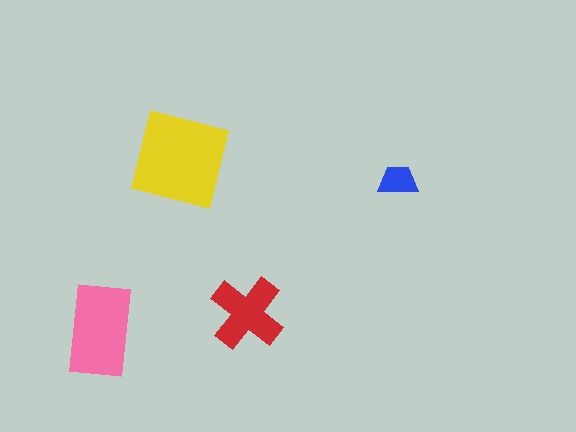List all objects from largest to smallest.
The yellow square, the pink rectangle, the red cross, the blue trapezoid.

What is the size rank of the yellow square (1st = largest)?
1st.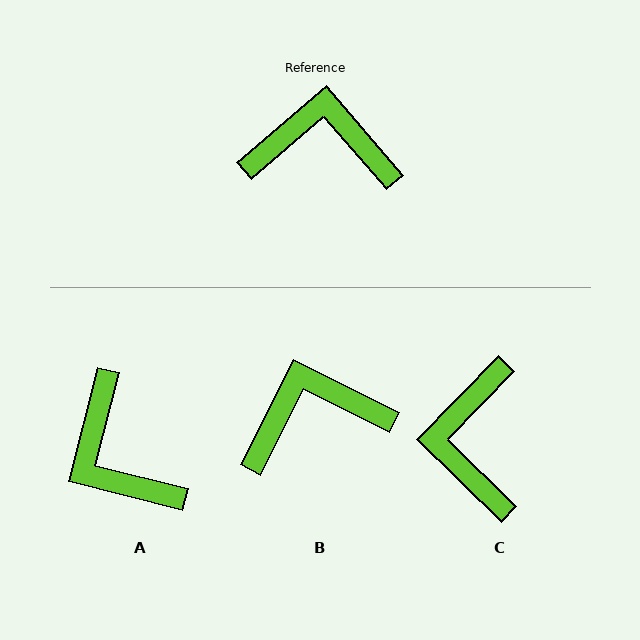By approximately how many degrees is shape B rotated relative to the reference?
Approximately 23 degrees counter-clockwise.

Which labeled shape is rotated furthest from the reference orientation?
A, about 125 degrees away.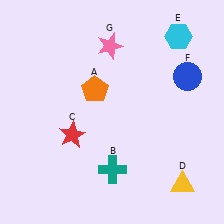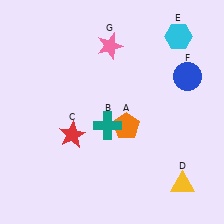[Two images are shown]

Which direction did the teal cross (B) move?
The teal cross (B) moved up.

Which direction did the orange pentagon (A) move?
The orange pentagon (A) moved down.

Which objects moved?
The objects that moved are: the orange pentagon (A), the teal cross (B).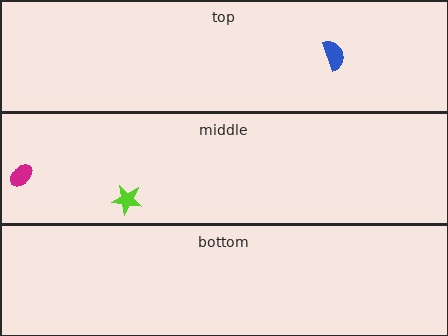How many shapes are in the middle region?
2.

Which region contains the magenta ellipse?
The middle region.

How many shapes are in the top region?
1.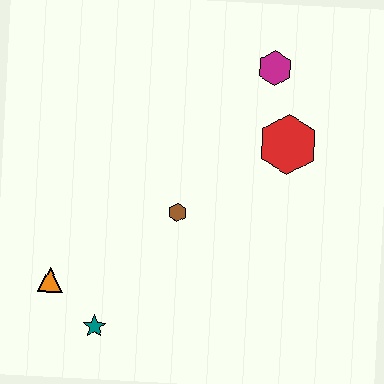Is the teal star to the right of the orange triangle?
Yes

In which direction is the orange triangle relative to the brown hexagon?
The orange triangle is to the left of the brown hexagon.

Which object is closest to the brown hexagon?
The red hexagon is closest to the brown hexagon.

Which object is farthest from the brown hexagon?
The magenta hexagon is farthest from the brown hexagon.